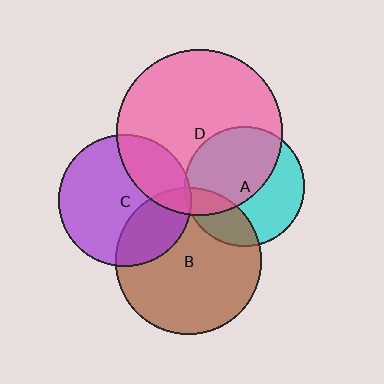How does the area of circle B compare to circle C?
Approximately 1.2 times.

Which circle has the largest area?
Circle D (pink).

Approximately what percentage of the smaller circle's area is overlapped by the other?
Approximately 55%.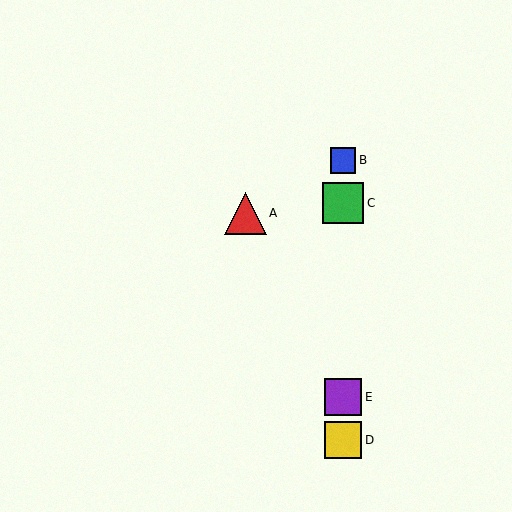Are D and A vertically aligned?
No, D is at x≈343 and A is at x≈245.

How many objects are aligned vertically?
4 objects (B, C, D, E) are aligned vertically.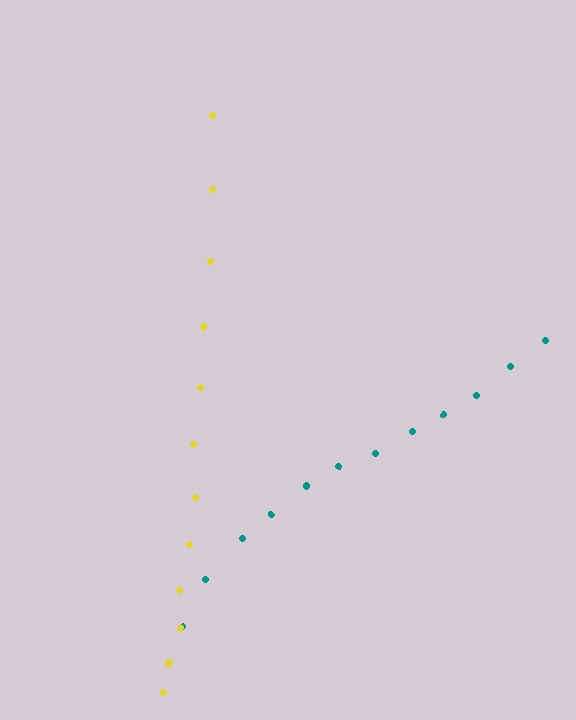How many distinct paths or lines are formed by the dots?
There are 2 distinct paths.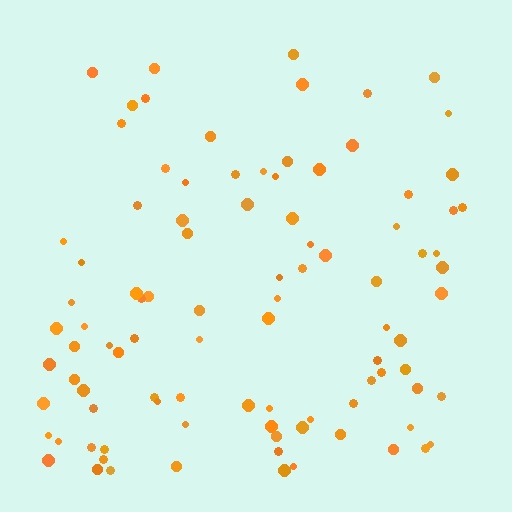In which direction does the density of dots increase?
From top to bottom, with the bottom side densest.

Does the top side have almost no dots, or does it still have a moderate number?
Still a moderate number, just noticeably fewer than the bottom.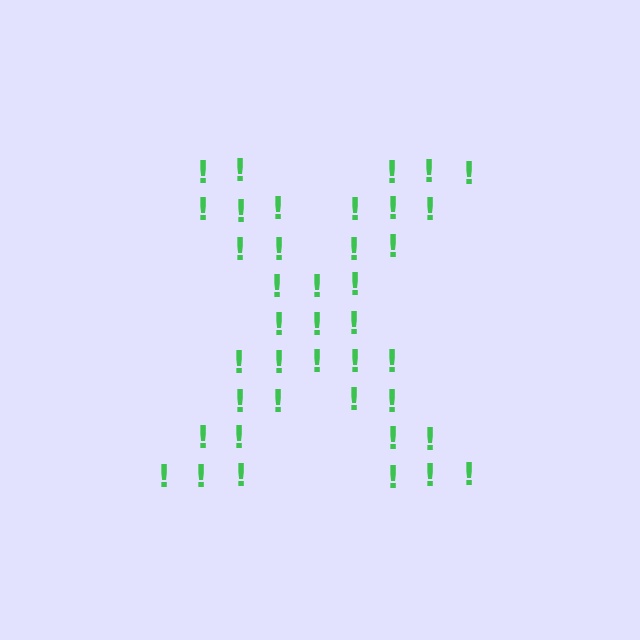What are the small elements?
The small elements are exclamation marks.